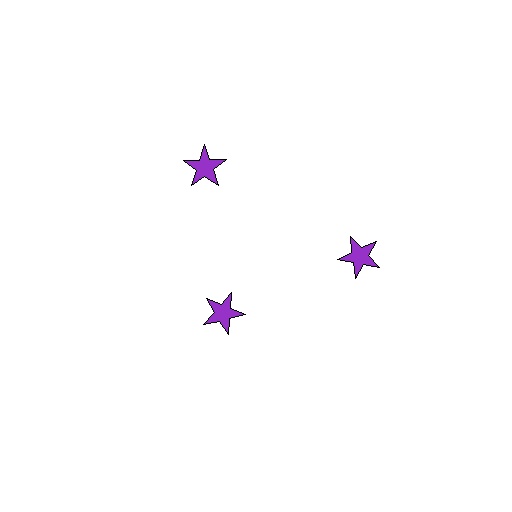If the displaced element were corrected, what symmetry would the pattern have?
It would have 3-fold rotational symmetry — the pattern would map onto itself every 120 degrees.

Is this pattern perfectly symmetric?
No. The 3 purple stars are arranged in a ring, but one element near the 7 o'clock position is pulled inward toward the center, breaking the 3-fold rotational symmetry.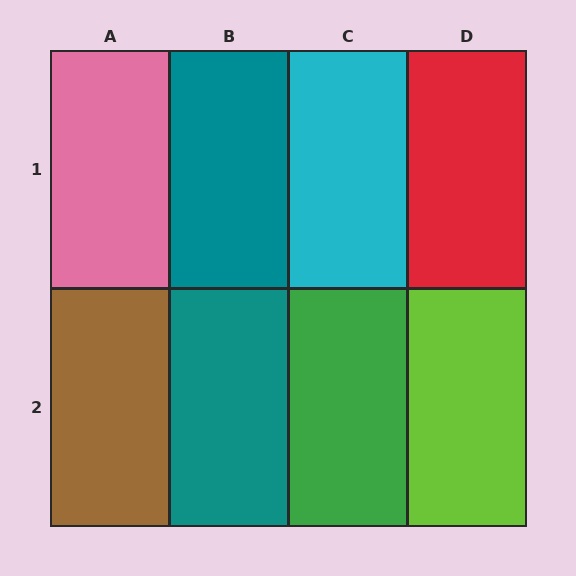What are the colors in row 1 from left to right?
Pink, teal, cyan, red.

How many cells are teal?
2 cells are teal.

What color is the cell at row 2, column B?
Teal.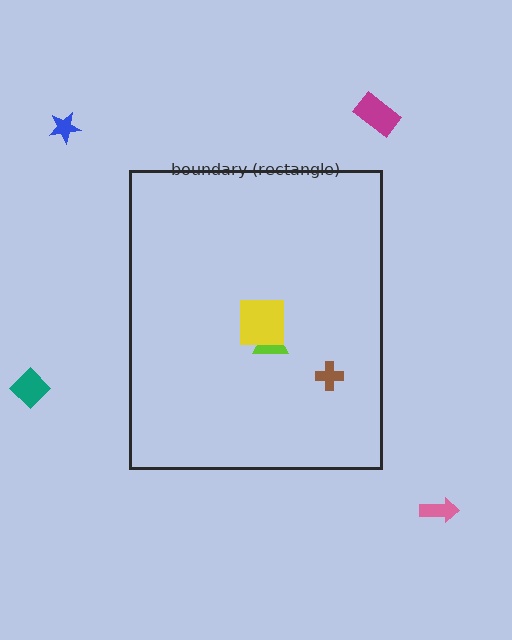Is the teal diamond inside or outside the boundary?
Outside.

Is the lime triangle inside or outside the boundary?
Inside.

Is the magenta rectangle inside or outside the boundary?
Outside.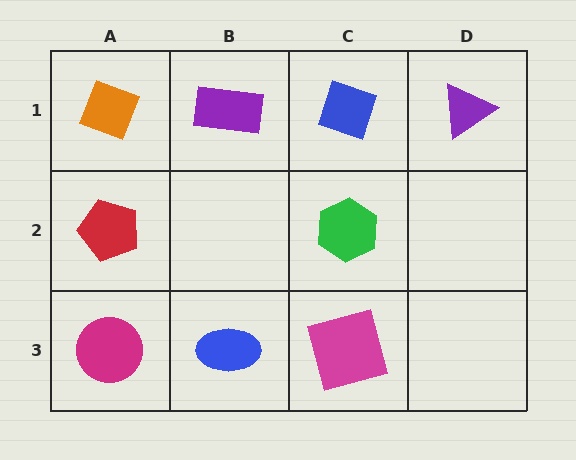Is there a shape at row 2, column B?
No, that cell is empty.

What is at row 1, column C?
A blue diamond.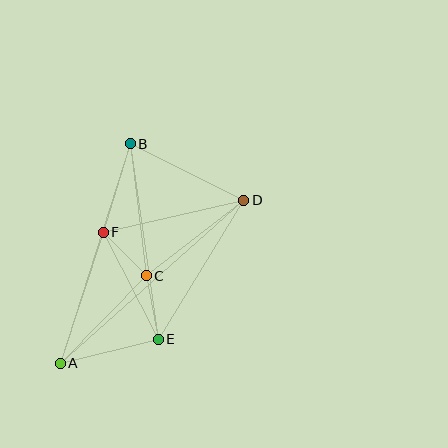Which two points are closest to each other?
Points C and F are closest to each other.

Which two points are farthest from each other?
Points A and D are farthest from each other.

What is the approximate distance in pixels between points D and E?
The distance between D and E is approximately 163 pixels.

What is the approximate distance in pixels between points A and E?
The distance between A and E is approximately 101 pixels.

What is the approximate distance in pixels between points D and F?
The distance between D and F is approximately 144 pixels.